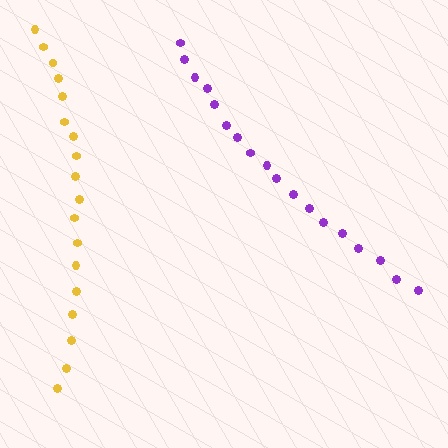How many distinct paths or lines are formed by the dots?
There are 2 distinct paths.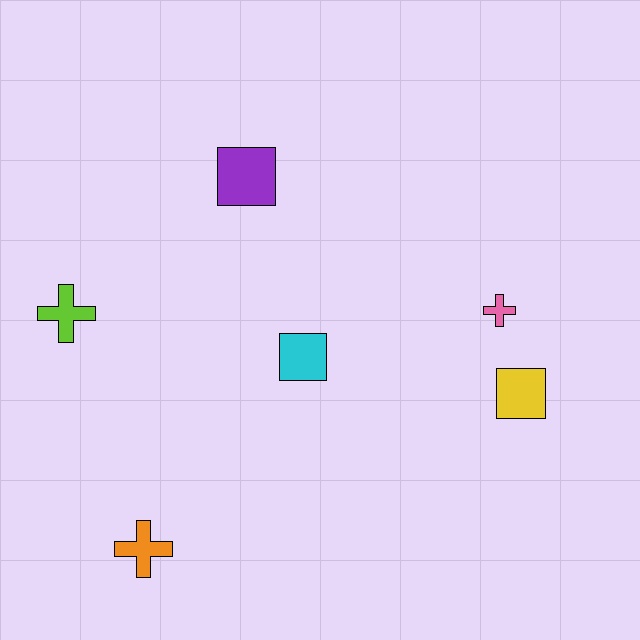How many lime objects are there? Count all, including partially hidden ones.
There is 1 lime object.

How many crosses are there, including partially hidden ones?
There are 3 crosses.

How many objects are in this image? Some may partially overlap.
There are 6 objects.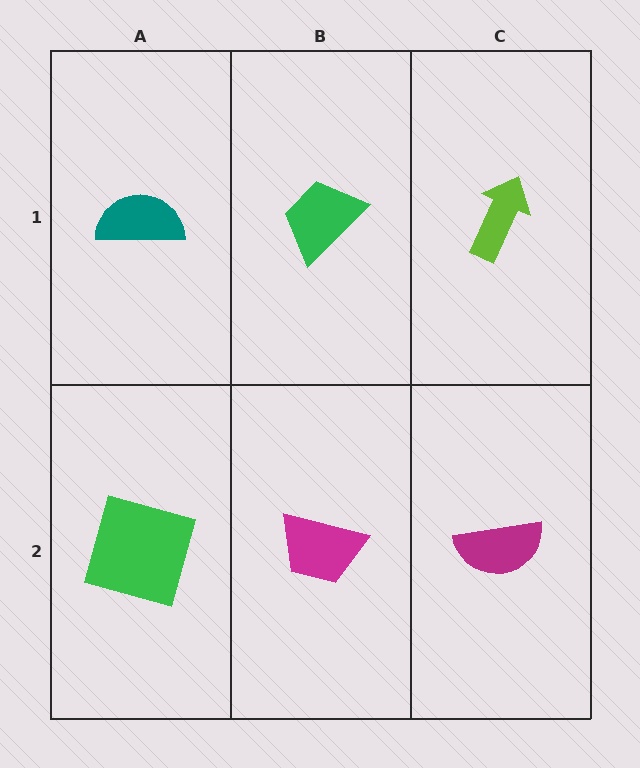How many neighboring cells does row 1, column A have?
2.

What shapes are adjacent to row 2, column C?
A lime arrow (row 1, column C), a magenta trapezoid (row 2, column B).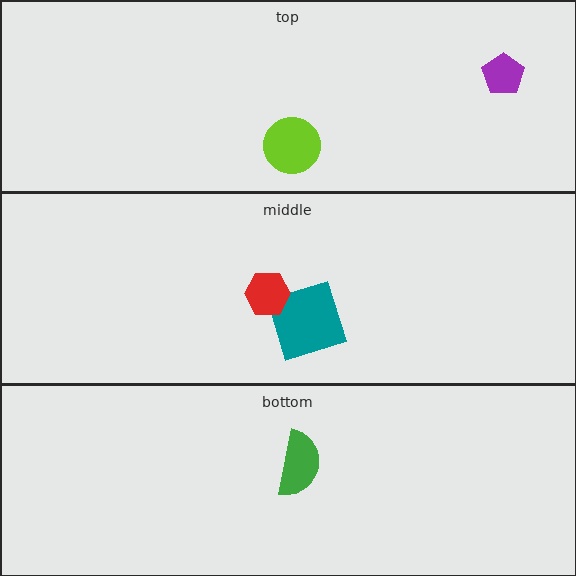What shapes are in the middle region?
The teal square, the red hexagon.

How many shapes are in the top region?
2.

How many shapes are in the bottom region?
1.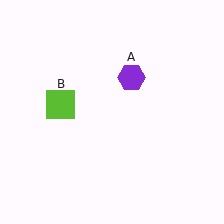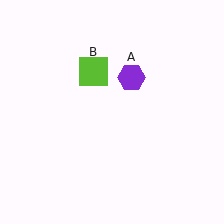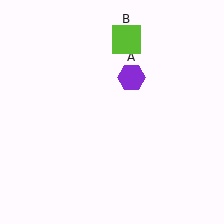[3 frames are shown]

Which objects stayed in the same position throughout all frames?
Purple hexagon (object A) remained stationary.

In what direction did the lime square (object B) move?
The lime square (object B) moved up and to the right.